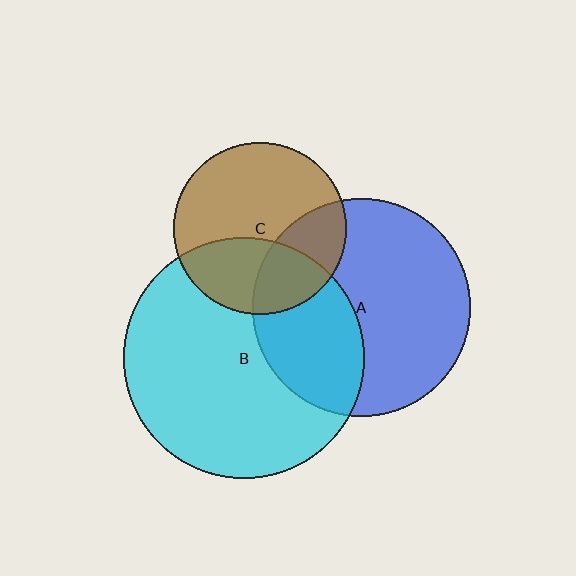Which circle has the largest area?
Circle B (cyan).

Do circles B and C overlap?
Yes.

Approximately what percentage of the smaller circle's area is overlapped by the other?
Approximately 35%.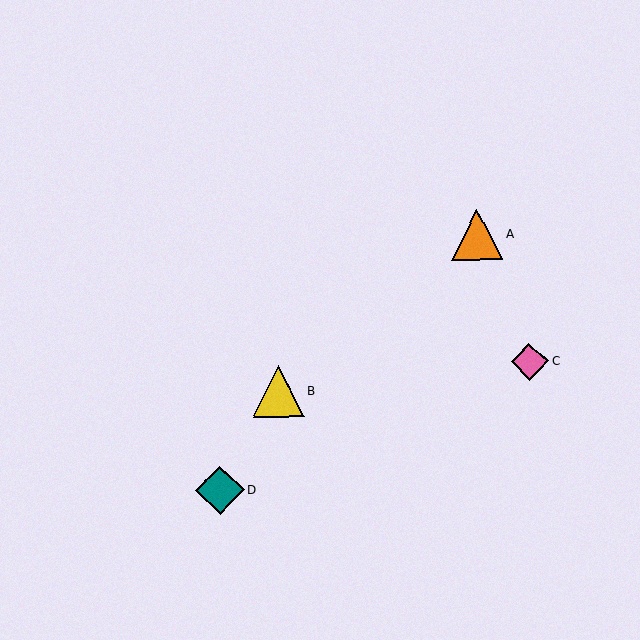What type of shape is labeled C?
Shape C is a pink diamond.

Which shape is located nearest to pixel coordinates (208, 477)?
The teal diamond (labeled D) at (220, 490) is nearest to that location.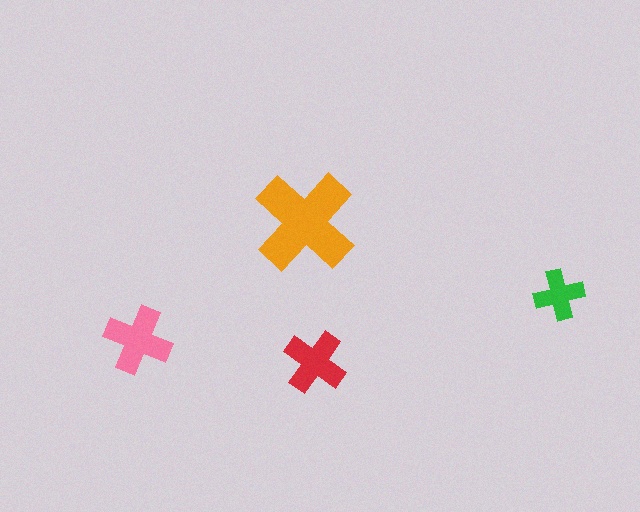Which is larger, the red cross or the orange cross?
The orange one.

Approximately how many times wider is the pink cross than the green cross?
About 1.5 times wider.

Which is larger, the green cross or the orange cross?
The orange one.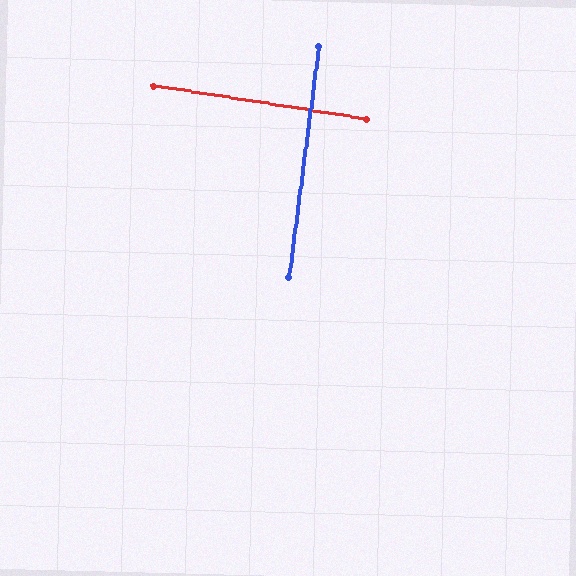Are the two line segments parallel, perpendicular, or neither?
Perpendicular — they meet at approximately 88°.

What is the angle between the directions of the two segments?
Approximately 88 degrees.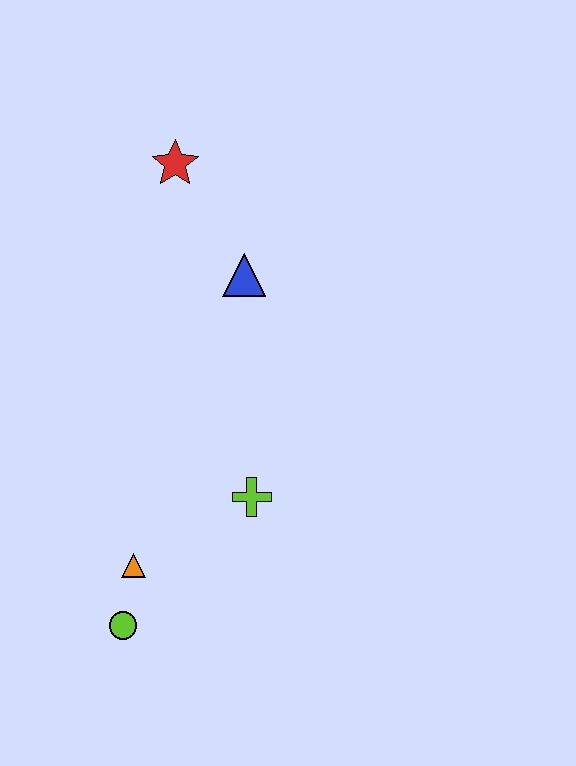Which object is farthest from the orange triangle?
The red star is farthest from the orange triangle.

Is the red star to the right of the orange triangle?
Yes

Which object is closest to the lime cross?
The orange triangle is closest to the lime cross.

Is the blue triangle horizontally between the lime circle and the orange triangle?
No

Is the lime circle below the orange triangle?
Yes